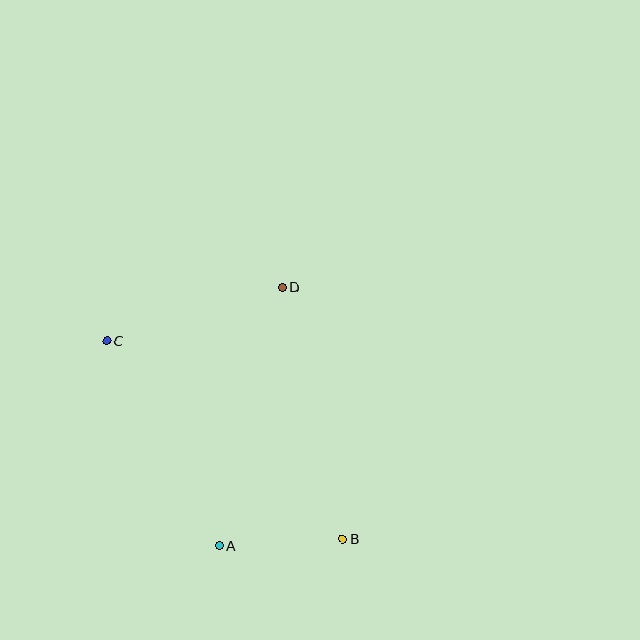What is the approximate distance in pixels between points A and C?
The distance between A and C is approximately 234 pixels.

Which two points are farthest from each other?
Points B and C are farthest from each other.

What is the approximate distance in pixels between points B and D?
The distance between B and D is approximately 259 pixels.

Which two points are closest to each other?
Points A and B are closest to each other.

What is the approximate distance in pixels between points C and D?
The distance between C and D is approximately 183 pixels.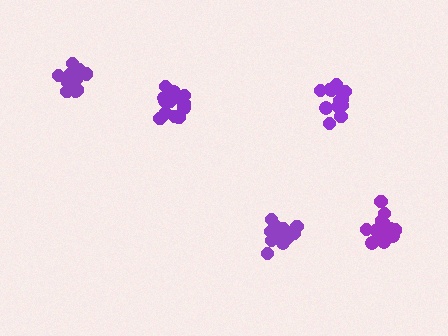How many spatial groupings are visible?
There are 5 spatial groupings.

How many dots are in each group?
Group 1: 17 dots, Group 2: 14 dots, Group 3: 15 dots, Group 4: 17 dots, Group 5: 18 dots (81 total).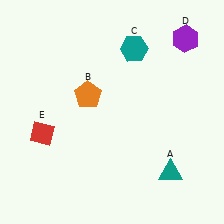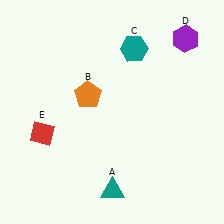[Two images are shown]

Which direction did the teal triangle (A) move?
The teal triangle (A) moved left.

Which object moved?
The teal triangle (A) moved left.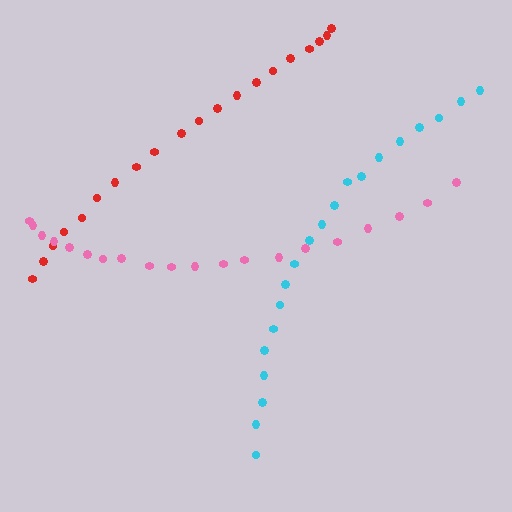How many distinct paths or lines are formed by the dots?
There are 3 distinct paths.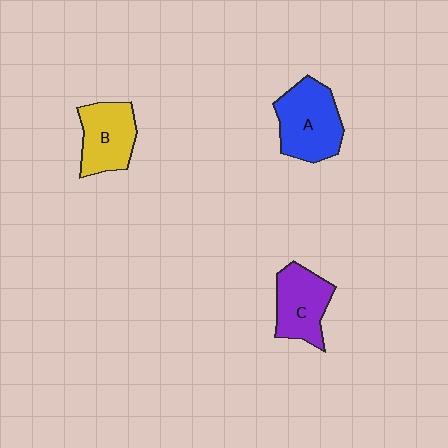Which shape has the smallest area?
Shape B (yellow).